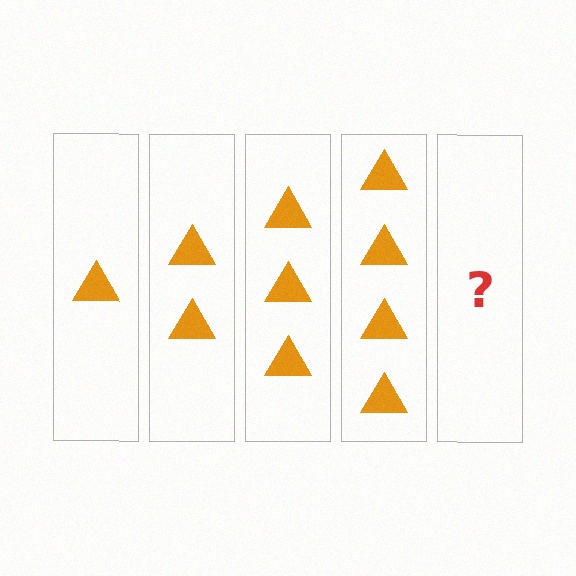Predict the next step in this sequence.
The next step is 5 triangles.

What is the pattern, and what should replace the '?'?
The pattern is that each step adds one more triangle. The '?' should be 5 triangles.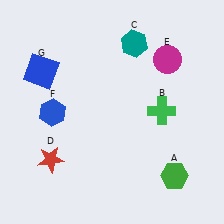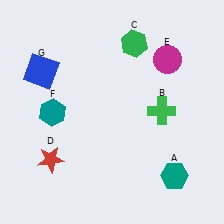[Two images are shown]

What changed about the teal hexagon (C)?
In Image 1, C is teal. In Image 2, it changed to green.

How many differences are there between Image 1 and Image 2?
There are 3 differences between the two images.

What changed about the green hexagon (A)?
In Image 1, A is green. In Image 2, it changed to teal.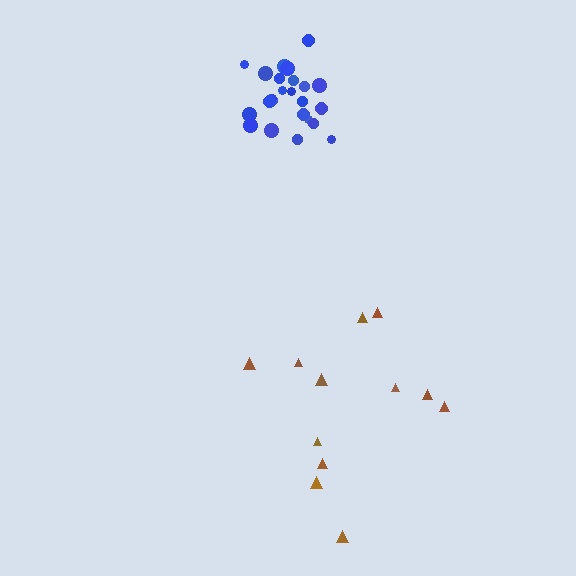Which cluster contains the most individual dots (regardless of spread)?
Blue (24).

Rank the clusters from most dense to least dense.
blue, brown.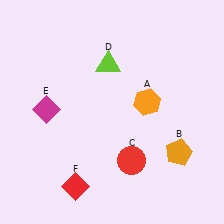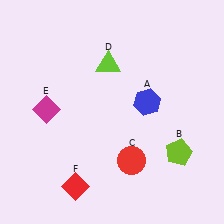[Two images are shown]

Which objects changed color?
A changed from orange to blue. B changed from orange to lime.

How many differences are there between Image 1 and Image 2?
There are 2 differences between the two images.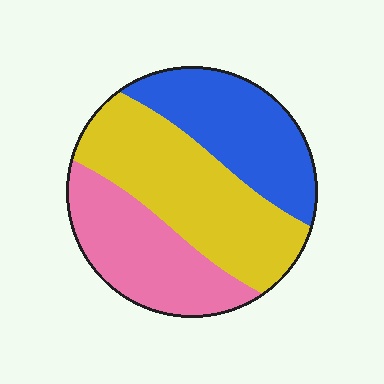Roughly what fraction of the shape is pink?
Pink takes up between a sixth and a third of the shape.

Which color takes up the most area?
Yellow, at roughly 40%.